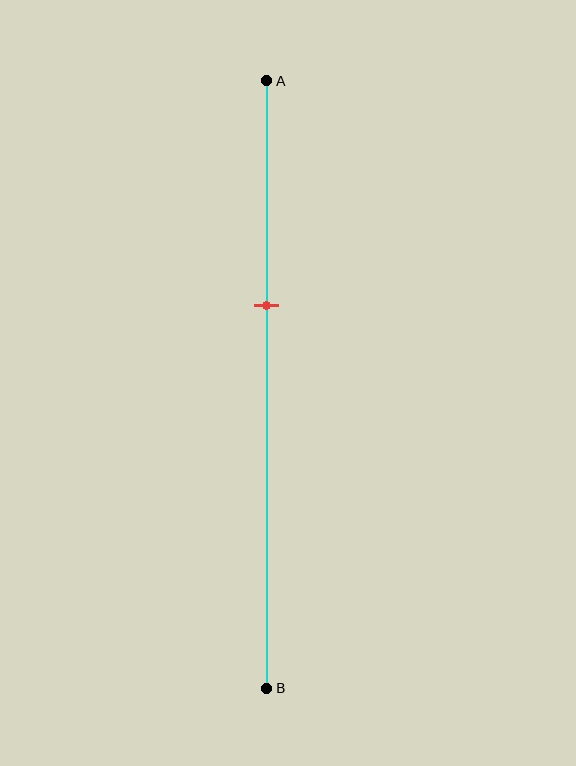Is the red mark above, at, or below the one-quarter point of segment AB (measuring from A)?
The red mark is below the one-quarter point of segment AB.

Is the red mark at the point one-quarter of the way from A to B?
No, the mark is at about 35% from A, not at the 25% one-quarter point.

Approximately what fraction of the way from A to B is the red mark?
The red mark is approximately 35% of the way from A to B.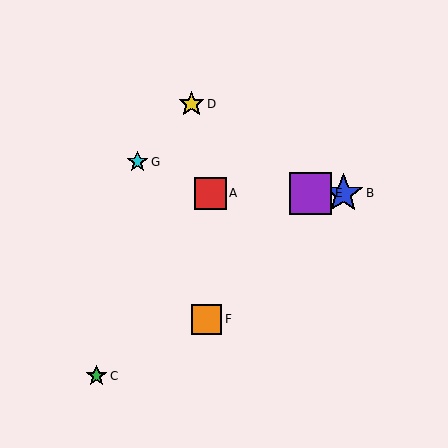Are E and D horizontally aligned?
No, E is at y≈193 and D is at y≈104.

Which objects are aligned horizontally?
Objects A, B, E are aligned horizontally.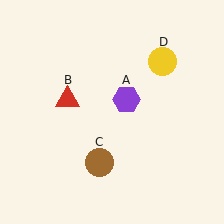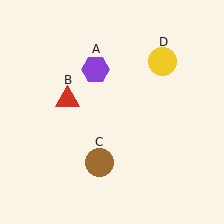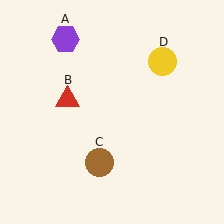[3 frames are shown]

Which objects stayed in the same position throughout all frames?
Red triangle (object B) and brown circle (object C) and yellow circle (object D) remained stationary.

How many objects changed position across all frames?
1 object changed position: purple hexagon (object A).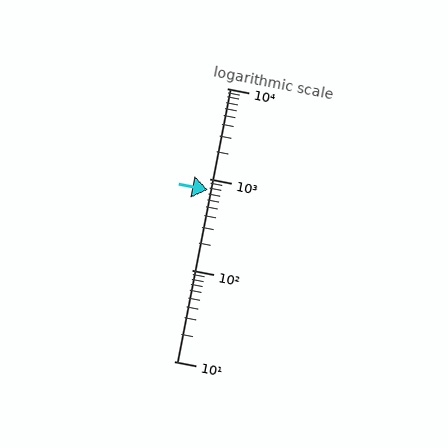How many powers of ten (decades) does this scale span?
The scale spans 3 decades, from 10 to 10000.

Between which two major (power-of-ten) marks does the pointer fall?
The pointer is between 100 and 1000.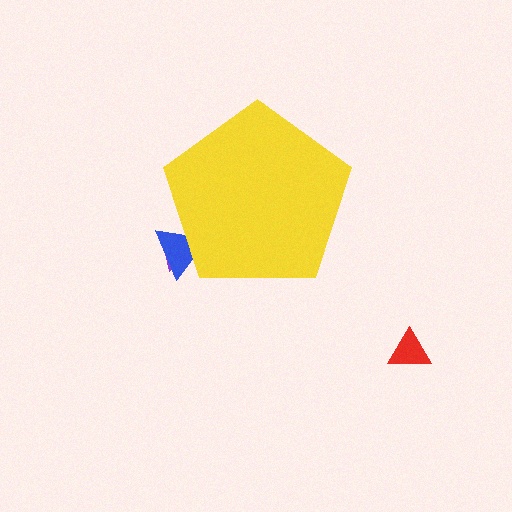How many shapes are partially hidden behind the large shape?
2 shapes are partially hidden.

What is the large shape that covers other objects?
A yellow pentagon.